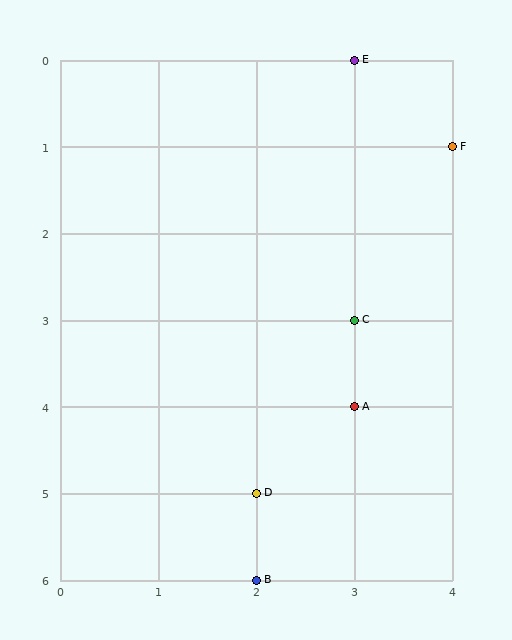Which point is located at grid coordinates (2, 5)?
Point D is at (2, 5).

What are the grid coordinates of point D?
Point D is at grid coordinates (2, 5).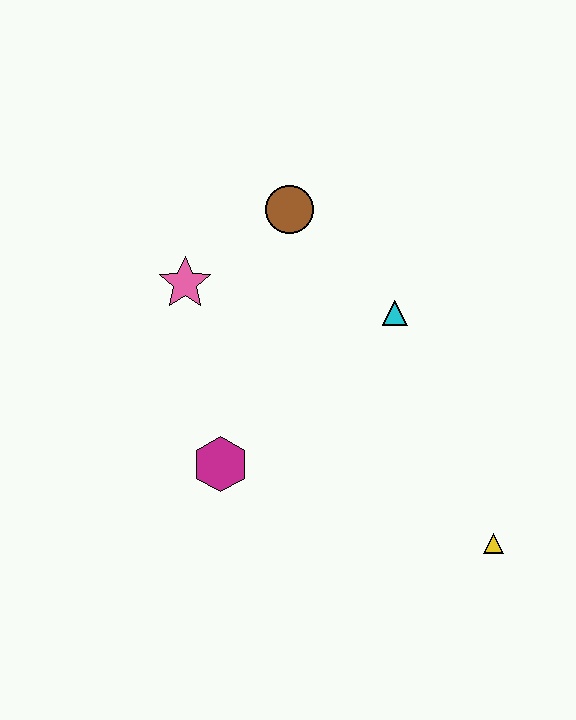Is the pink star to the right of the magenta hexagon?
No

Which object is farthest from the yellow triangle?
The pink star is farthest from the yellow triangle.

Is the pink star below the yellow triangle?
No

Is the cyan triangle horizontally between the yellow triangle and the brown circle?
Yes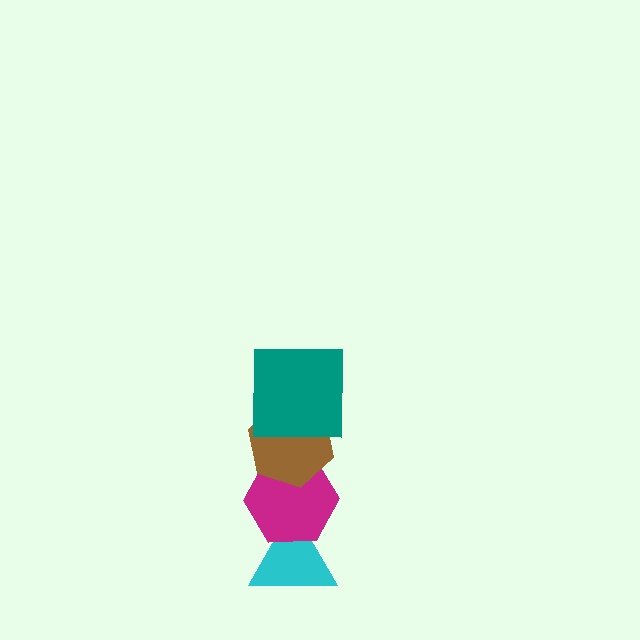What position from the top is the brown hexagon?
The brown hexagon is 2nd from the top.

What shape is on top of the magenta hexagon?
The brown hexagon is on top of the magenta hexagon.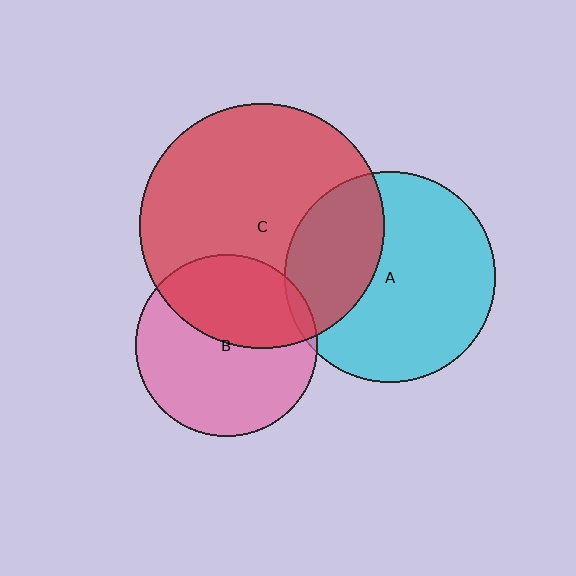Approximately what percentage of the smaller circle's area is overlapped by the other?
Approximately 30%.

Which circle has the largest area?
Circle C (red).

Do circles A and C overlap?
Yes.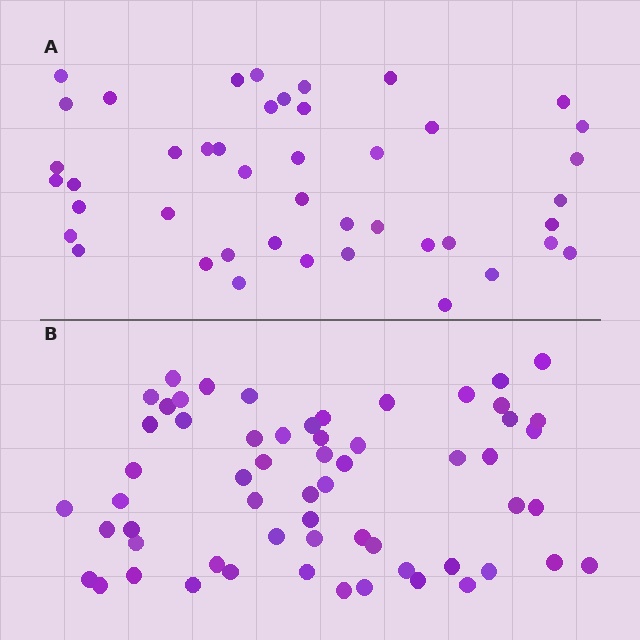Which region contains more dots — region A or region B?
Region B (the bottom region) has more dots.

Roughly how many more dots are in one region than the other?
Region B has approximately 15 more dots than region A.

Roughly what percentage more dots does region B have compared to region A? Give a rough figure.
About 35% more.